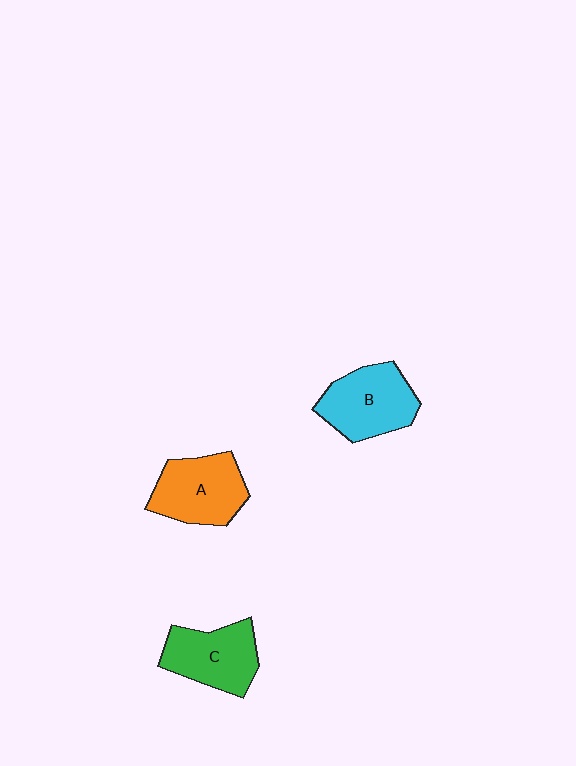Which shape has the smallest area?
Shape C (green).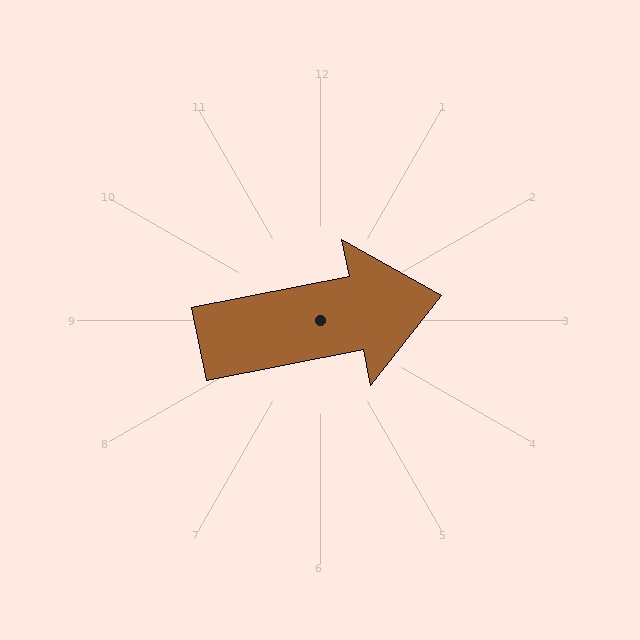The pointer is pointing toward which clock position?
Roughly 3 o'clock.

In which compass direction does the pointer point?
East.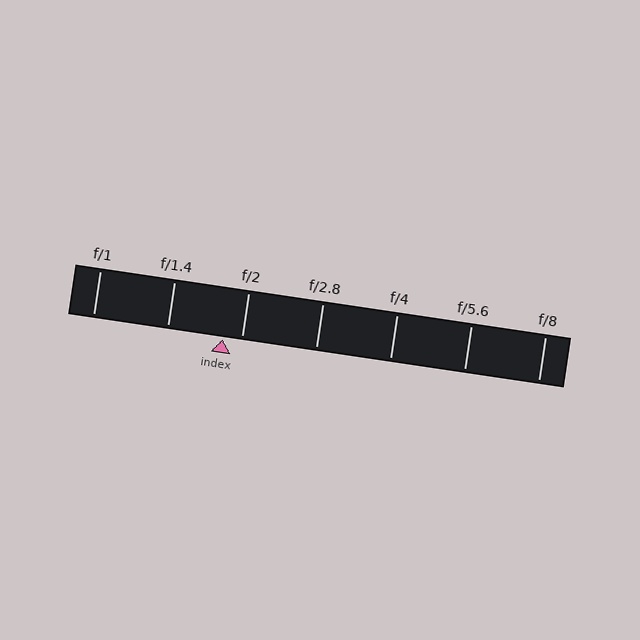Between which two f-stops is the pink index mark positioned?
The index mark is between f/1.4 and f/2.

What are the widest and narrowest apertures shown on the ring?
The widest aperture shown is f/1 and the narrowest is f/8.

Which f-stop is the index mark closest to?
The index mark is closest to f/2.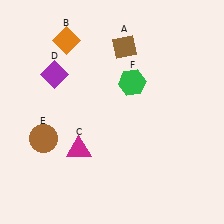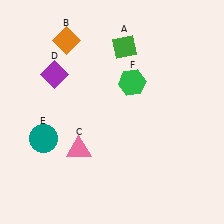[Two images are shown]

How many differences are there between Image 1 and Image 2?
There are 3 differences between the two images.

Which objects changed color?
A changed from brown to green. C changed from magenta to pink. E changed from brown to teal.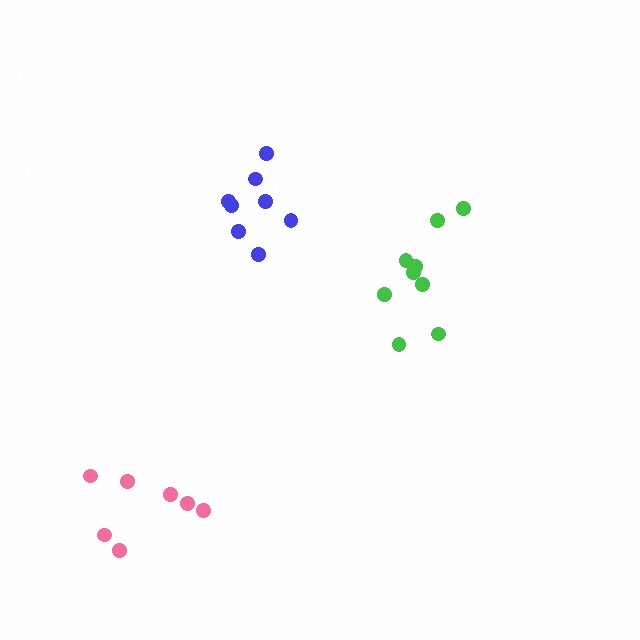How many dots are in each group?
Group 1: 9 dots, Group 2: 7 dots, Group 3: 8 dots (24 total).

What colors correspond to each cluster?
The clusters are colored: green, pink, blue.